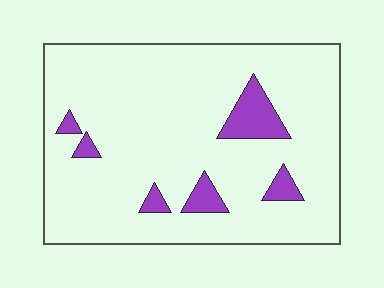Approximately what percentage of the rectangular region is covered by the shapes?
Approximately 10%.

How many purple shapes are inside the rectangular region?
6.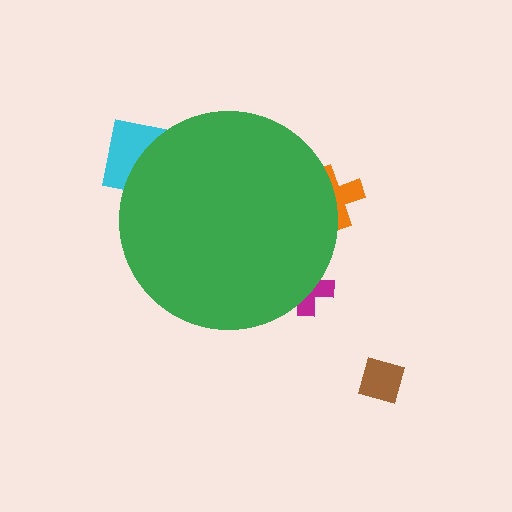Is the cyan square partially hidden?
Yes, the cyan square is partially hidden behind the green circle.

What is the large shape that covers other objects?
A green circle.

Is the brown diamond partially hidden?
No, the brown diamond is fully visible.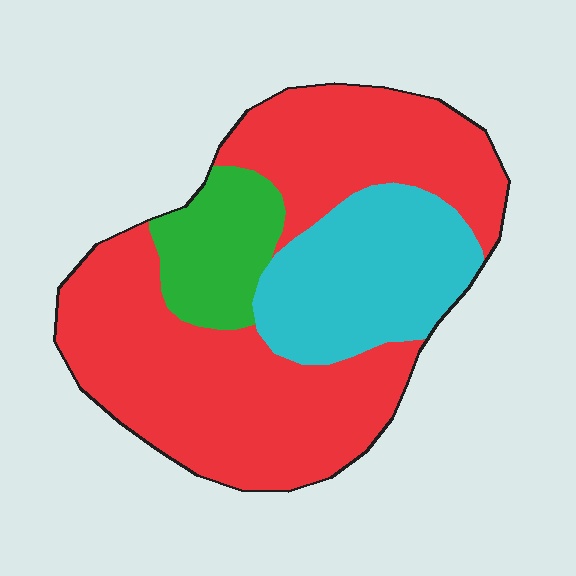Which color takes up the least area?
Green, at roughly 15%.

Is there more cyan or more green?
Cyan.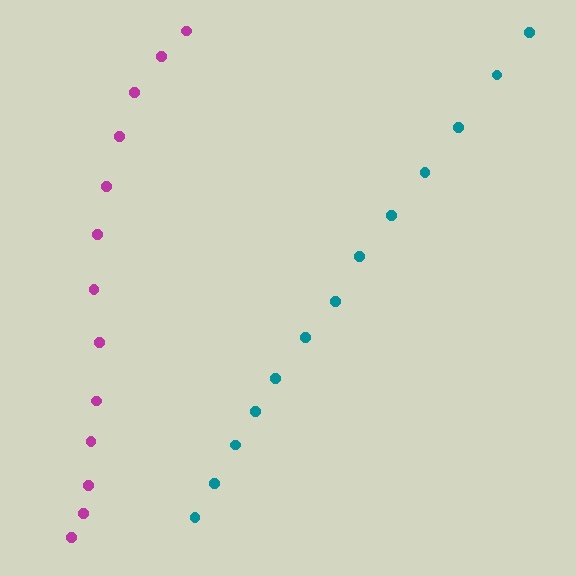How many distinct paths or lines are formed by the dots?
There are 2 distinct paths.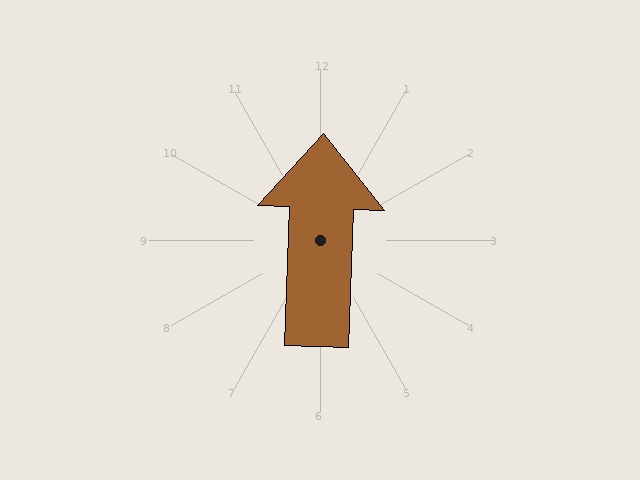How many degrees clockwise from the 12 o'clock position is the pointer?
Approximately 2 degrees.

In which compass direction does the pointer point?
North.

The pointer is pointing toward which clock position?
Roughly 12 o'clock.